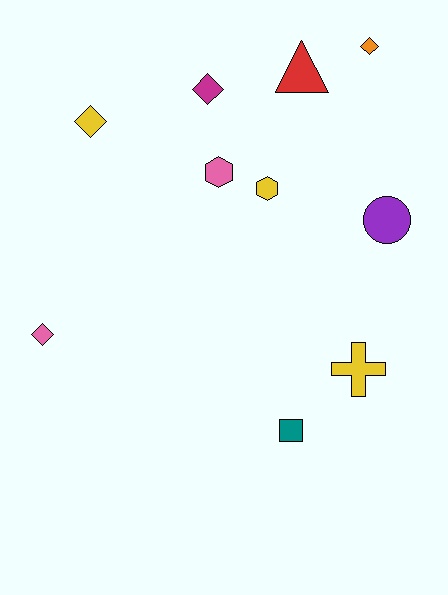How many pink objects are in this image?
There are 2 pink objects.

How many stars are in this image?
There are no stars.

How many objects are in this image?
There are 10 objects.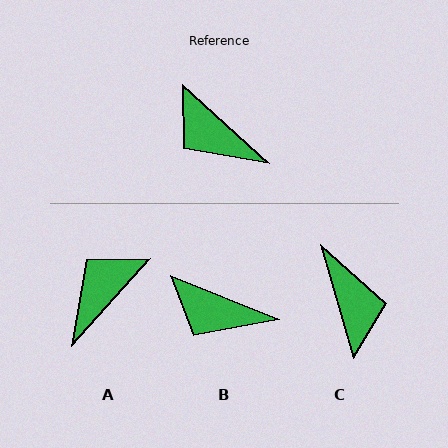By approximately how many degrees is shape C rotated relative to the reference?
Approximately 148 degrees counter-clockwise.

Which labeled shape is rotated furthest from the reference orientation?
C, about 148 degrees away.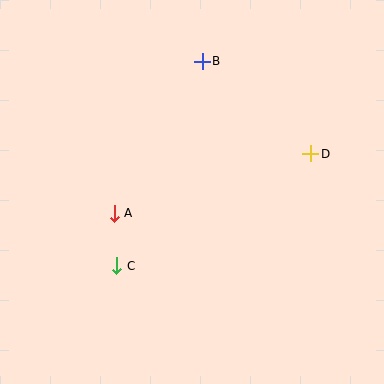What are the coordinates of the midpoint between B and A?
The midpoint between B and A is at (158, 137).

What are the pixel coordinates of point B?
Point B is at (202, 61).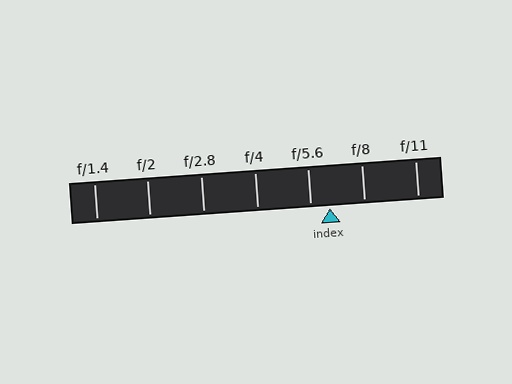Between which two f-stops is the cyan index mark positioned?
The index mark is between f/5.6 and f/8.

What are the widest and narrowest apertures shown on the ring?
The widest aperture shown is f/1.4 and the narrowest is f/11.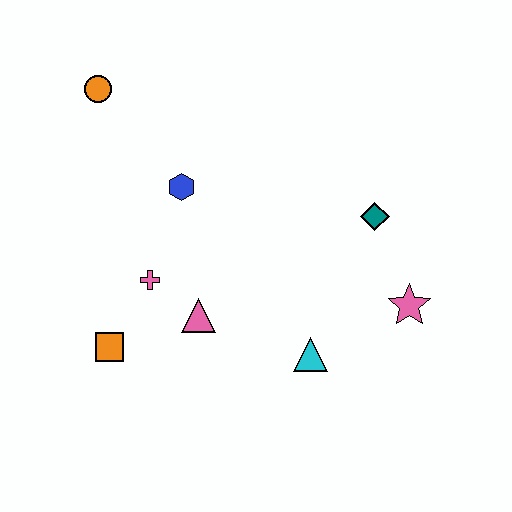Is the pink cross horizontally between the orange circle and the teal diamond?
Yes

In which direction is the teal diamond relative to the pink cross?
The teal diamond is to the right of the pink cross.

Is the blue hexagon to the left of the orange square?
No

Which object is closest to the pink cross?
The pink triangle is closest to the pink cross.